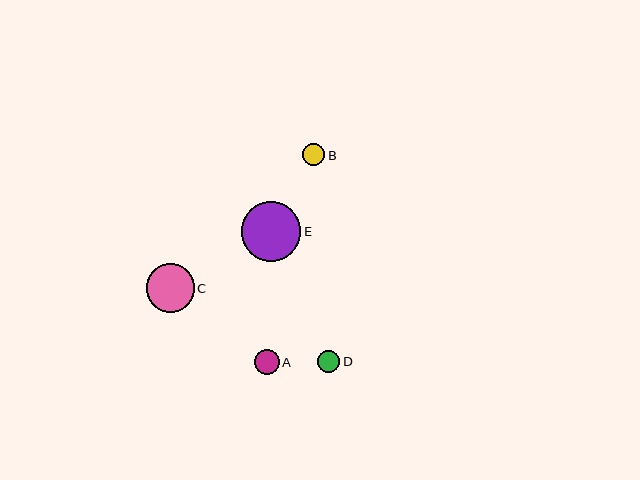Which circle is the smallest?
Circle D is the smallest with a size of approximately 22 pixels.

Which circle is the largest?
Circle E is the largest with a size of approximately 60 pixels.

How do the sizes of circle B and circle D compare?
Circle B and circle D are approximately the same size.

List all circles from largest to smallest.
From largest to smallest: E, C, A, B, D.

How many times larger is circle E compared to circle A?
Circle E is approximately 2.4 times the size of circle A.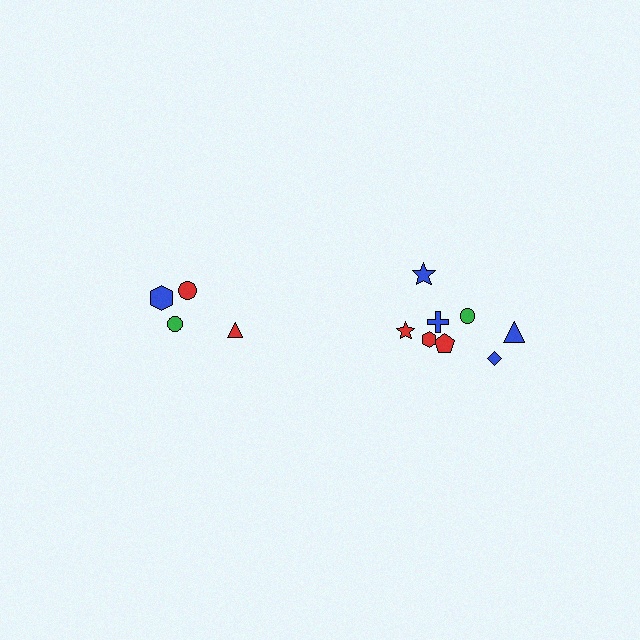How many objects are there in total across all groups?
There are 12 objects.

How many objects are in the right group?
There are 8 objects.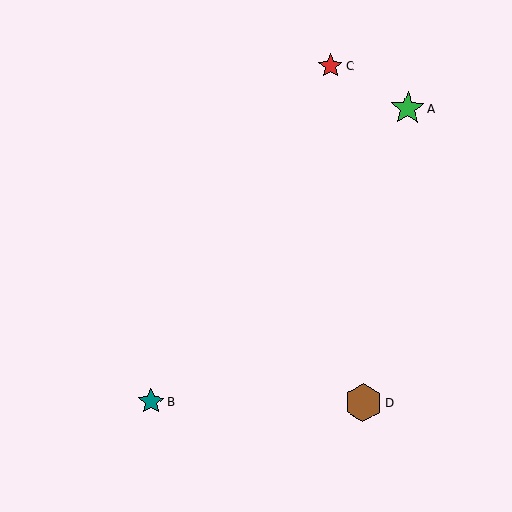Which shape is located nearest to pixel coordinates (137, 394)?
The teal star (labeled B) at (151, 402) is nearest to that location.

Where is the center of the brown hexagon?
The center of the brown hexagon is at (363, 402).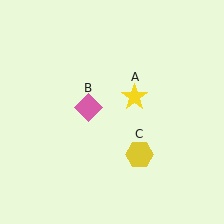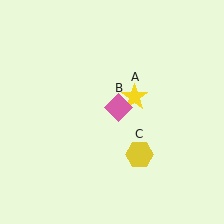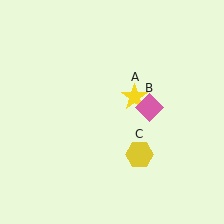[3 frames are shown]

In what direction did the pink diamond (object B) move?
The pink diamond (object B) moved right.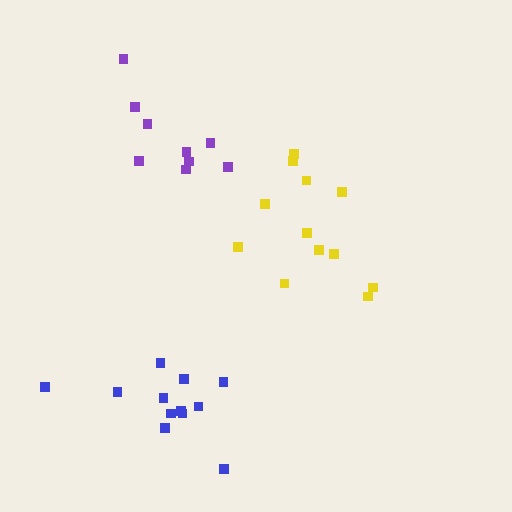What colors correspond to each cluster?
The clusters are colored: purple, yellow, blue.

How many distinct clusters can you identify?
There are 3 distinct clusters.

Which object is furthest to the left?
The blue cluster is leftmost.